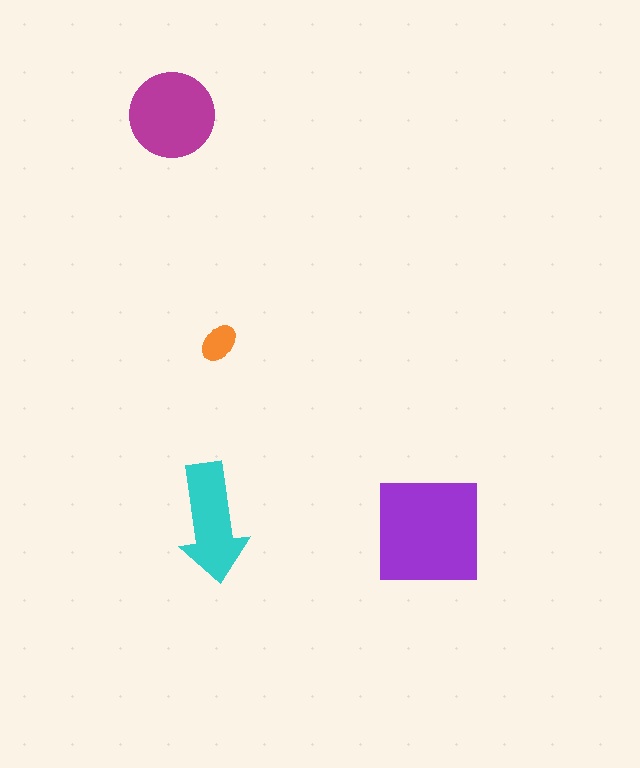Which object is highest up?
The magenta circle is topmost.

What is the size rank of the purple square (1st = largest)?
1st.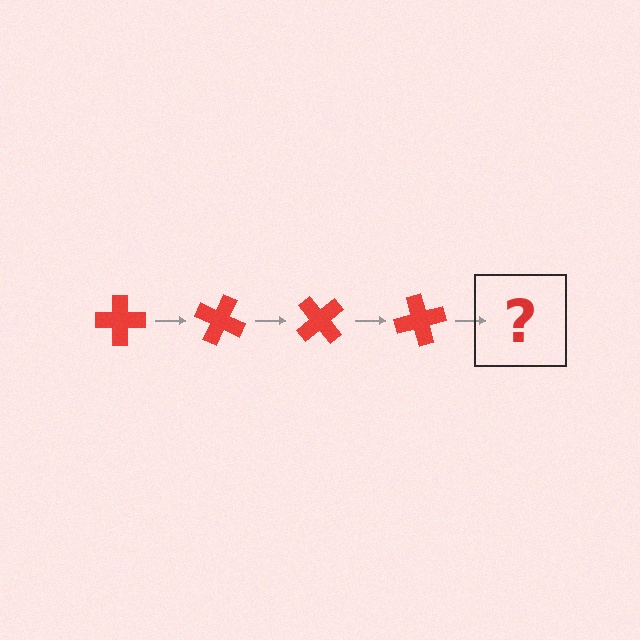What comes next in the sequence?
The next element should be a red cross rotated 100 degrees.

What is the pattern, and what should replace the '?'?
The pattern is that the cross rotates 25 degrees each step. The '?' should be a red cross rotated 100 degrees.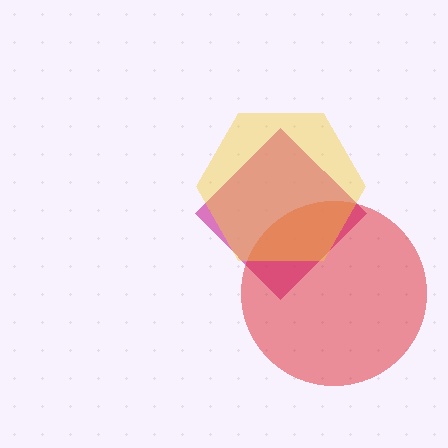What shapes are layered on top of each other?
The layered shapes are: a magenta diamond, a red circle, a yellow hexagon.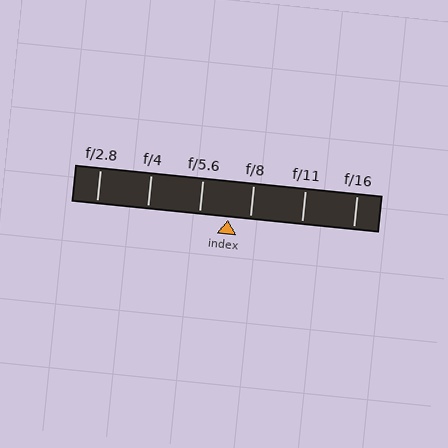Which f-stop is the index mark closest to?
The index mark is closest to f/8.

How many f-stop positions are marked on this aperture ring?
There are 6 f-stop positions marked.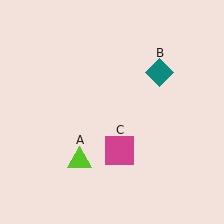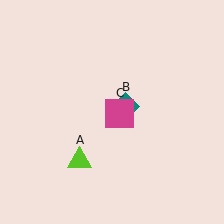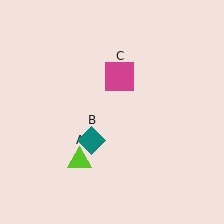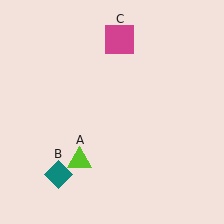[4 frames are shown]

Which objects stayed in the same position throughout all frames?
Lime triangle (object A) remained stationary.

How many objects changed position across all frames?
2 objects changed position: teal diamond (object B), magenta square (object C).